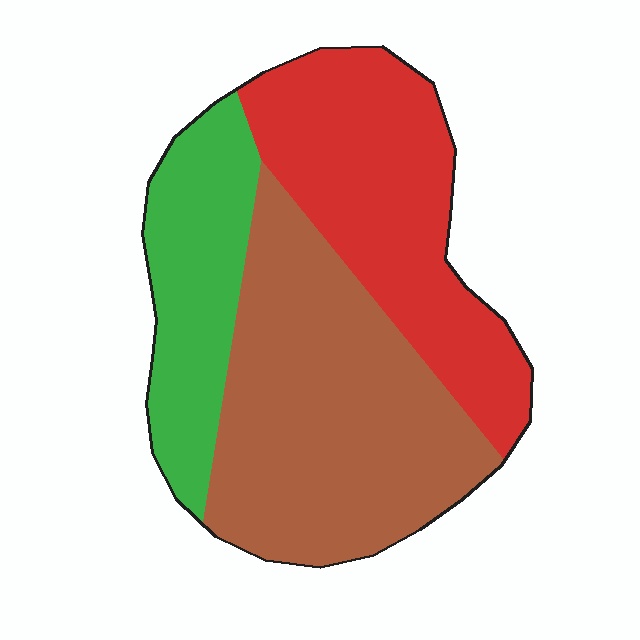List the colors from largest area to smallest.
From largest to smallest: brown, red, green.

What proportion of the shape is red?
Red covers around 35% of the shape.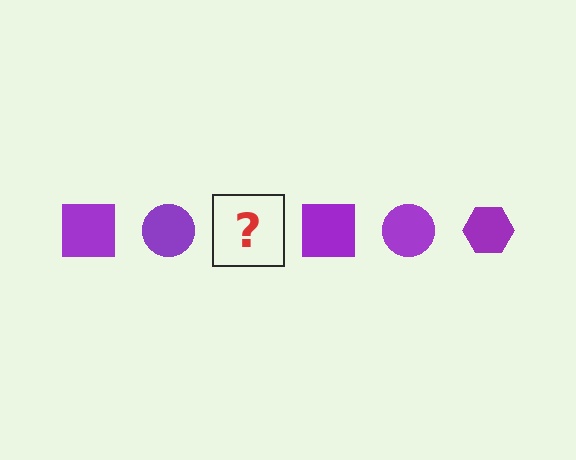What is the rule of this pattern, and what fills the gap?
The rule is that the pattern cycles through square, circle, hexagon shapes in purple. The gap should be filled with a purple hexagon.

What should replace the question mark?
The question mark should be replaced with a purple hexagon.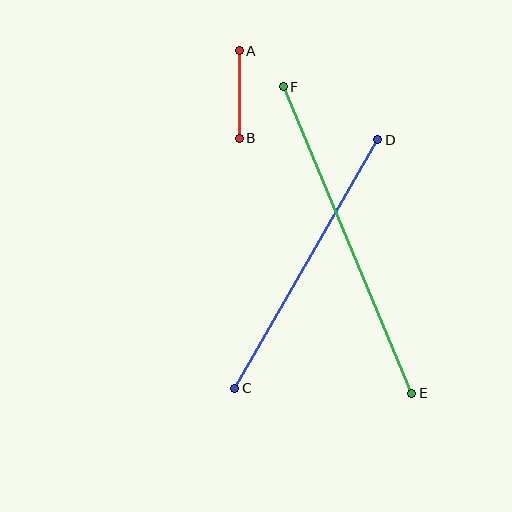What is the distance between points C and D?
The distance is approximately 287 pixels.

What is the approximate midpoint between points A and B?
The midpoint is at approximately (239, 94) pixels.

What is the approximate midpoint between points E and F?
The midpoint is at approximately (347, 240) pixels.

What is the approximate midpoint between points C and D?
The midpoint is at approximately (306, 264) pixels.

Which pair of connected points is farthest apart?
Points E and F are farthest apart.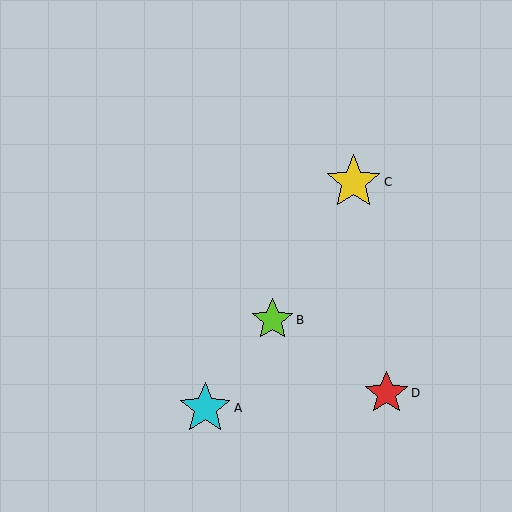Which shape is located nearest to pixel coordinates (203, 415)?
The cyan star (labeled A) at (205, 408) is nearest to that location.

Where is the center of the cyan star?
The center of the cyan star is at (205, 408).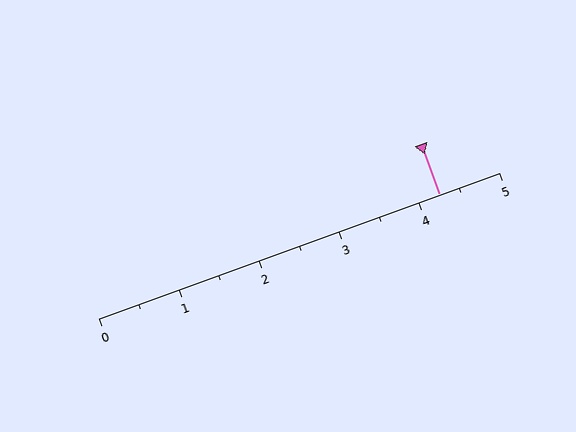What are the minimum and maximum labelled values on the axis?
The axis runs from 0 to 5.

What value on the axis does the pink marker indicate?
The marker indicates approximately 4.2.